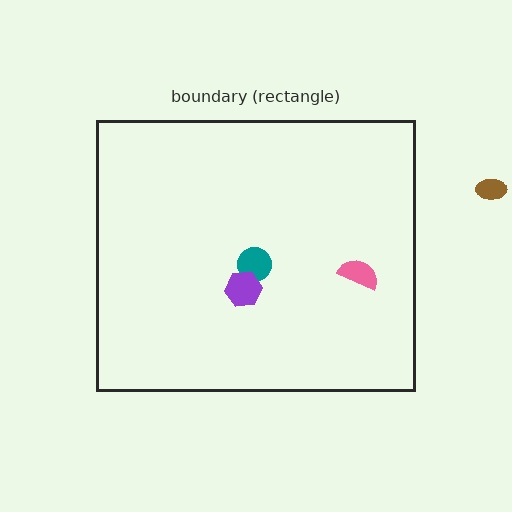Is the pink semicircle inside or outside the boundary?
Inside.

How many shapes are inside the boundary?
3 inside, 1 outside.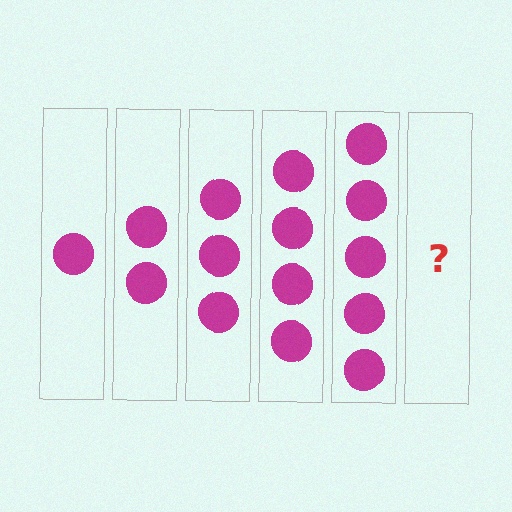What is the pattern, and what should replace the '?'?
The pattern is that each step adds one more circle. The '?' should be 6 circles.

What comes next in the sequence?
The next element should be 6 circles.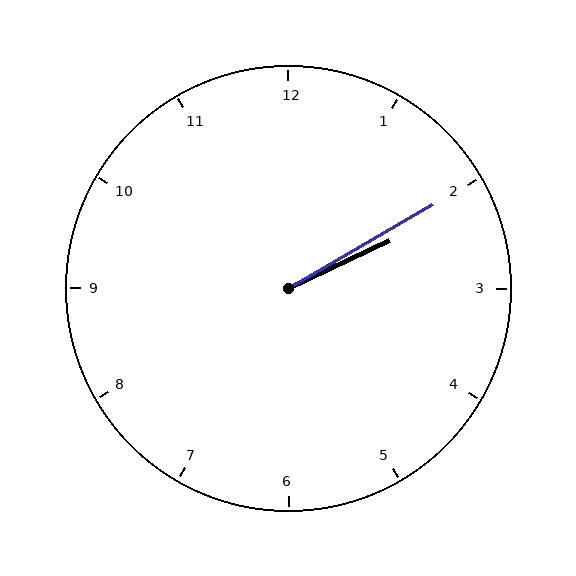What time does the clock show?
2:10.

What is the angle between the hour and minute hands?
Approximately 5 degrees.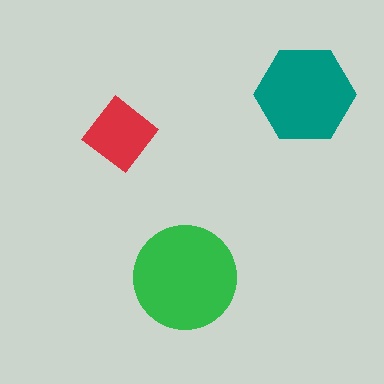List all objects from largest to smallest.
The green circle, the teal hexagon, the red diamond.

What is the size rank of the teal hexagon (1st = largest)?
2nd.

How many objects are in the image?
There are 3 objects in the image.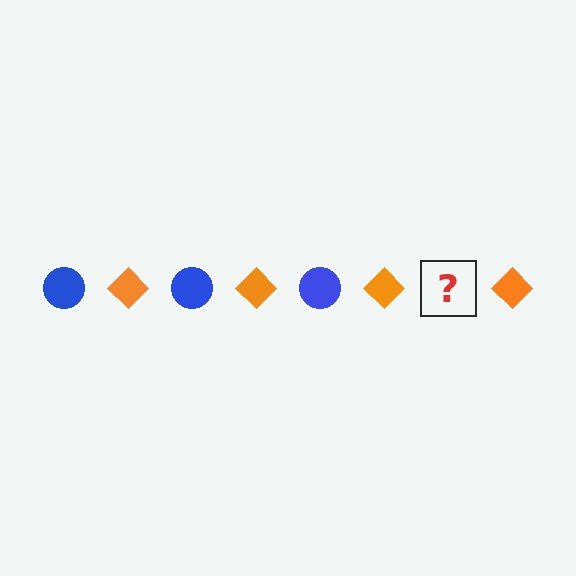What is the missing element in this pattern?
The missing element is a blue circle.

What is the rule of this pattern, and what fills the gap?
The rule is that the pattern alternates between blue circle and orange diamond. The gap should be filled with a blue circle.